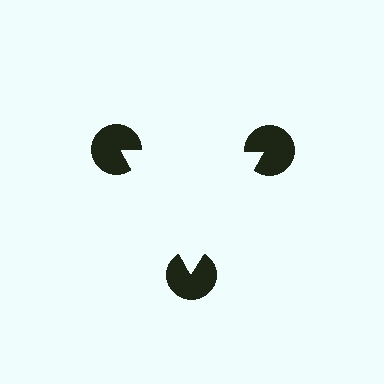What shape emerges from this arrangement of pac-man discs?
An illusory triangle — its edges are inferred from the aligned wedge cuts in the pac-man discs, not physically drawn.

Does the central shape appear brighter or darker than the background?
It typically appears slightly brighter than the background, even though no actual brightness change is drawn.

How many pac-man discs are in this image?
There are 3 — one at each vertex of the illusory triangle.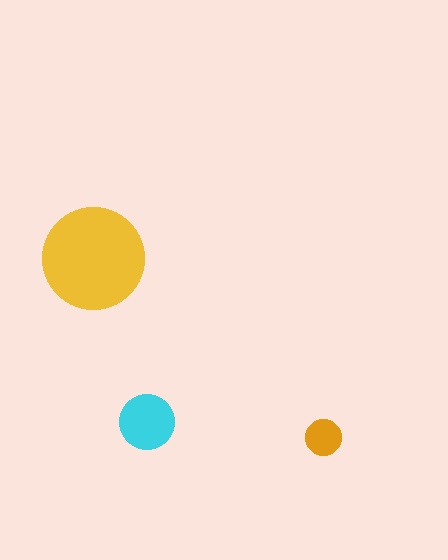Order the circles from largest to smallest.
the yellow one, the cyan one, the orange one.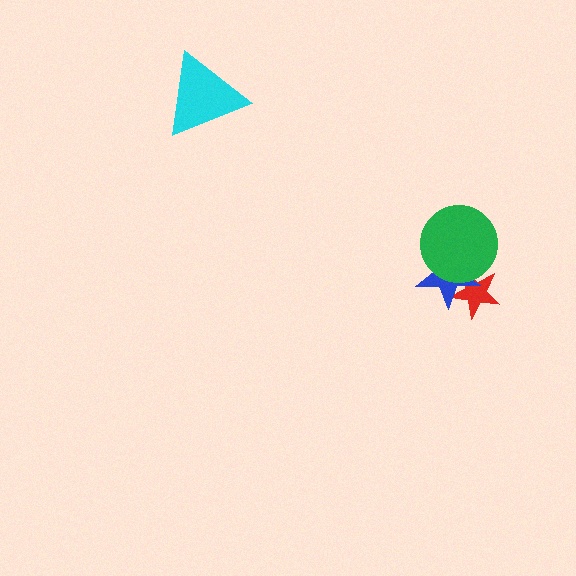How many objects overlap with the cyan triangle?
0 objects overlap with the cyan triangle.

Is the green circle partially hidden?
No, no other shape covers it.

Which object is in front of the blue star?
The green circle is in front of the blue star.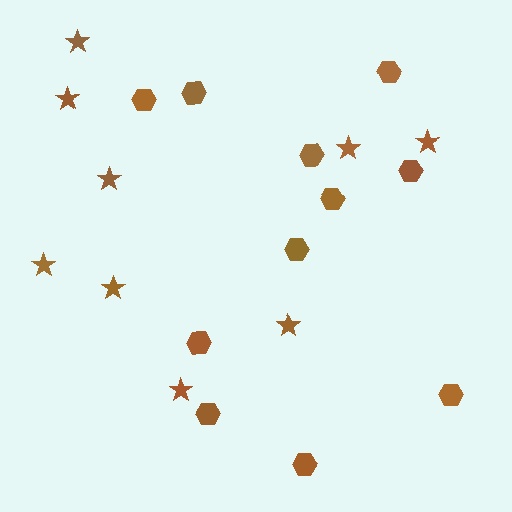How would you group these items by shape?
There are 2 groups: one group of hexagons (11) and one group of stars (9).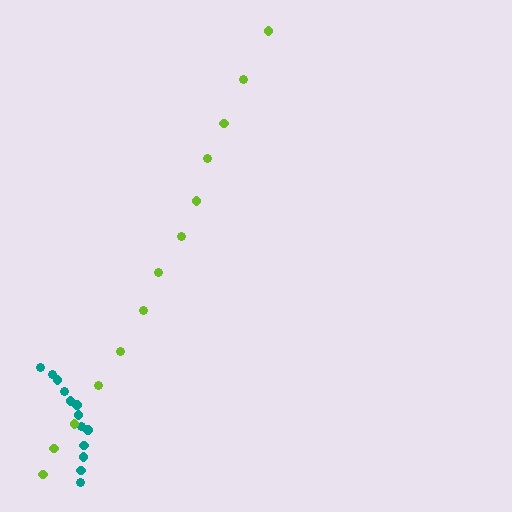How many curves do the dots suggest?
There are 2 distinct paths.